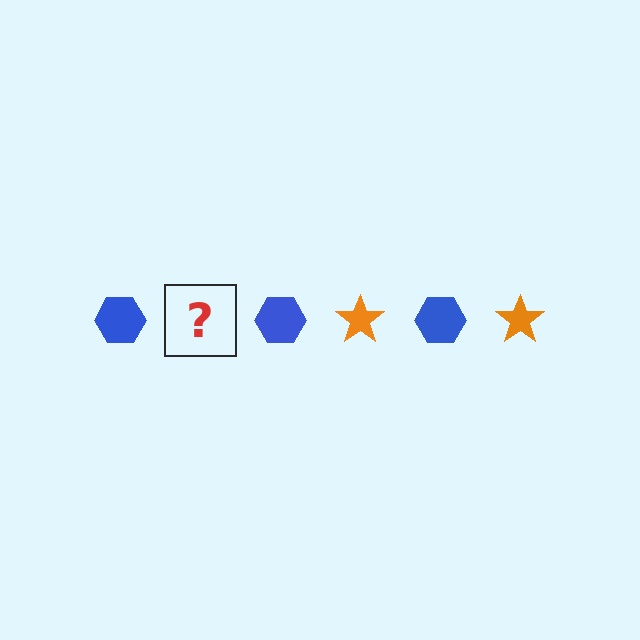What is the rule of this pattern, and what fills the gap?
The rule is that the pattern alternates between blue hexagon and orange star. The gap should be filled with an orange star.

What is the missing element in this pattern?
The missing element is an orange star.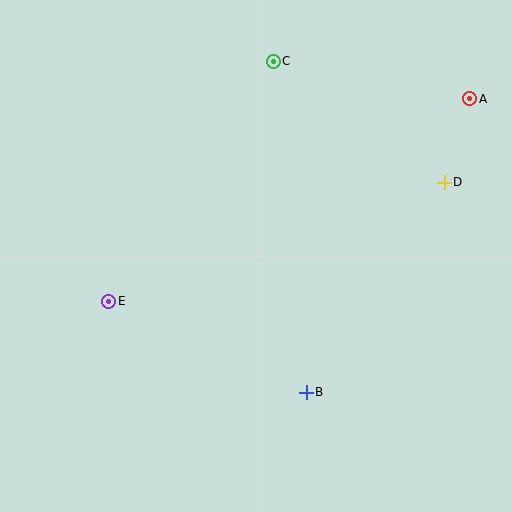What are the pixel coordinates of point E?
Point E is at (109, 301).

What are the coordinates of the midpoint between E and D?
The midpoint between E and D is at (277, 242).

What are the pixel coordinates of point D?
Point D is at (444, 182).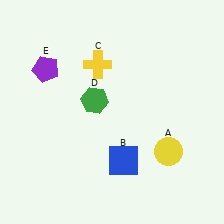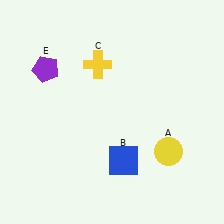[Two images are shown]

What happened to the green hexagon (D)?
The green hexagon (D) was removed in Image 2. It was in the top-left area of Image 1.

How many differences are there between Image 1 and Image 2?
There is 1 difference between the two images.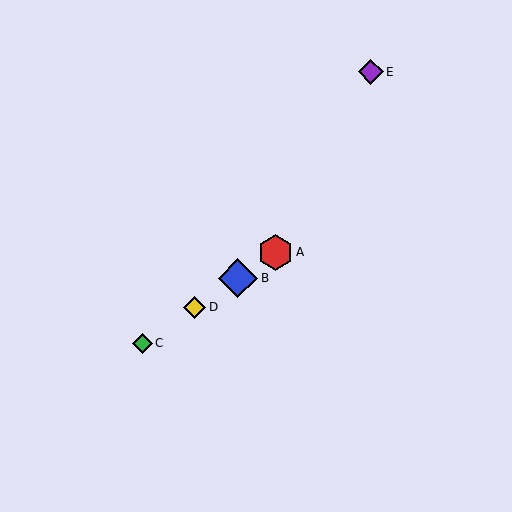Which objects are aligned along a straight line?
Objects A, B, C, D are aligned along a straight line.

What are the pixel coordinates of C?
Object C is at (142, 343).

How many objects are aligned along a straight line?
4 objects (A, B, C, D) are aligned along a straight line.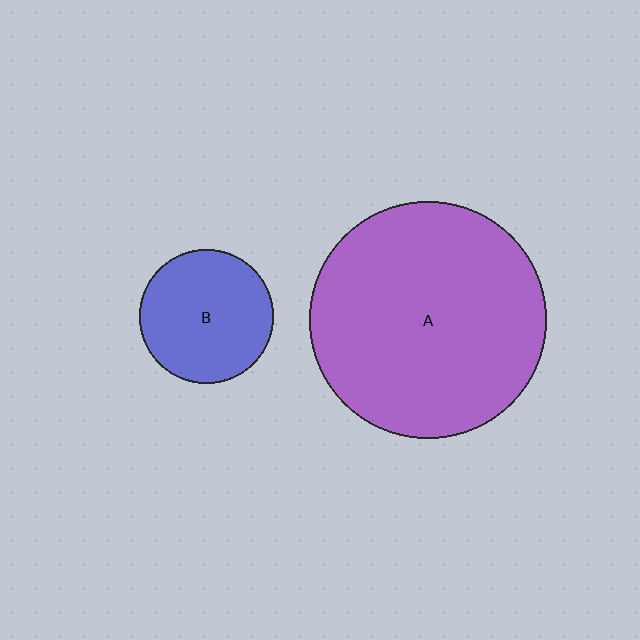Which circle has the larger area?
Circle A (purple).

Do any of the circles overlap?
No, none of the circles overlap.